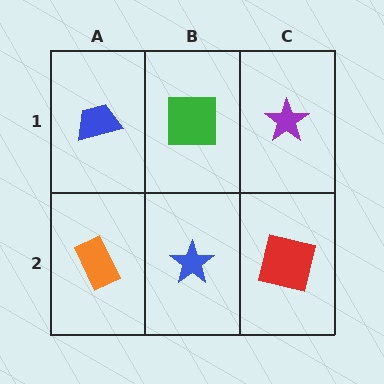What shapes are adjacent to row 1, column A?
An orange rectangle (row 2, column A), a green square (row 1, column B).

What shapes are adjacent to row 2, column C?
A purple star (row 1, column C), a blue star (row 2, column B).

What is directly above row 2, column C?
A purple star.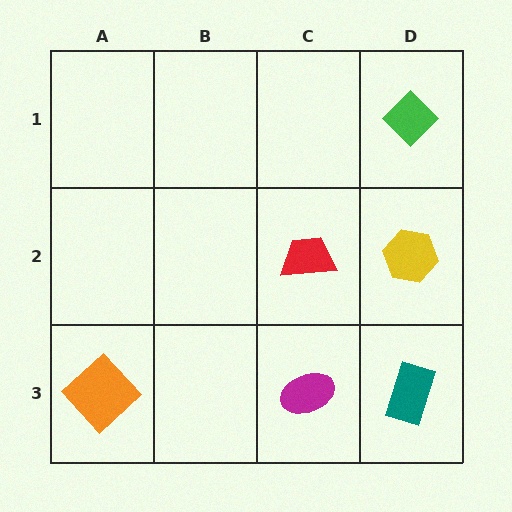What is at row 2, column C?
A red trapezoid.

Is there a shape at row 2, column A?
No, that cell is empty.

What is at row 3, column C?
A magenta ellipse.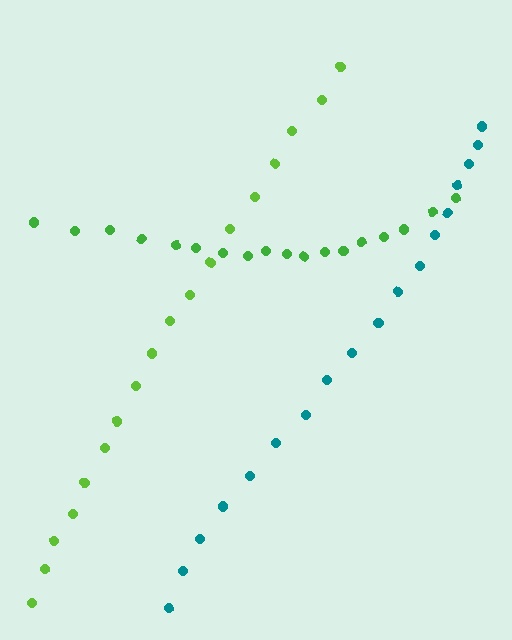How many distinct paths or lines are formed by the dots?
There are 3 distinct paths.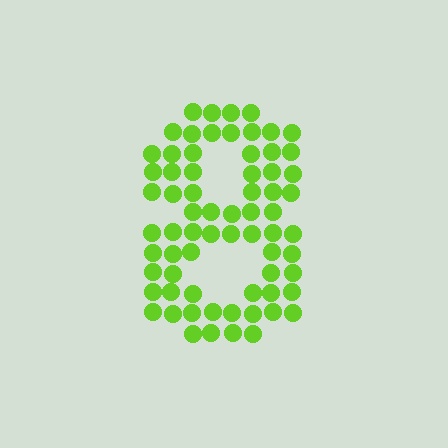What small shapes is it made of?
It is made of small circles.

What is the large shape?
The large shape is the digit 8.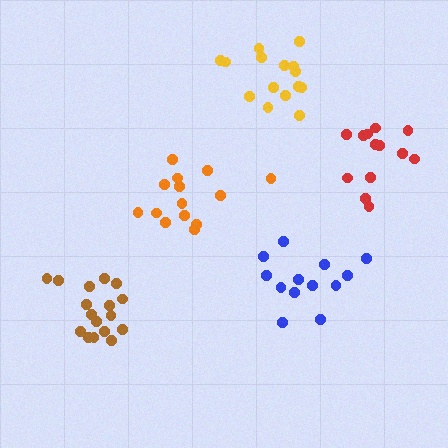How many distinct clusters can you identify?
There are 5 distinct clusters.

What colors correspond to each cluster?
The clusters are colored: yellow, brown, blue, orange, red.